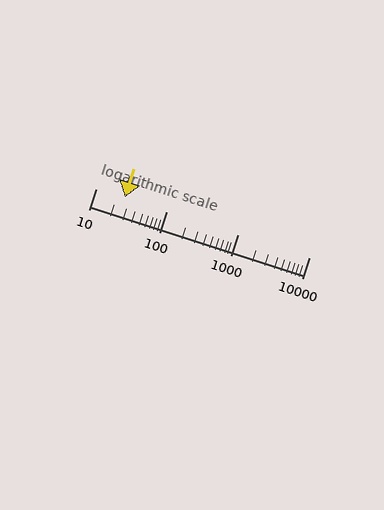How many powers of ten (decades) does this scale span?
The scale spans 3 decades, from 10 to 10000.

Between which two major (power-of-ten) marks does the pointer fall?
The pointer is between 10 and 100.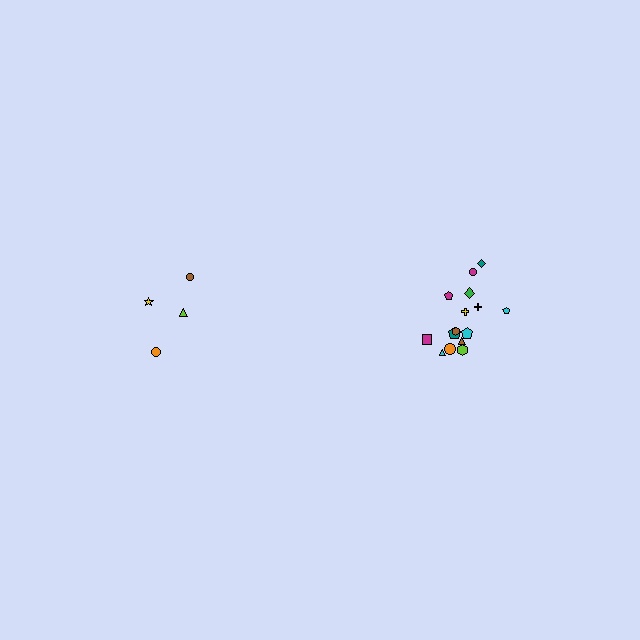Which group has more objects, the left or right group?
The right group.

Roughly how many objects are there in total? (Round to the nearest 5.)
Roughly 20 objects in total.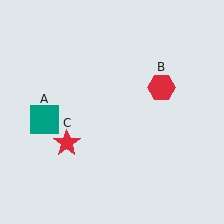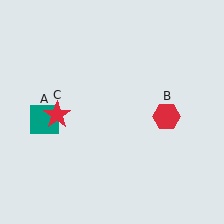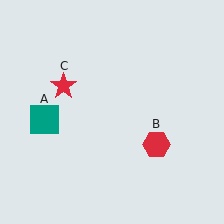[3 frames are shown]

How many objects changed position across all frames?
2 objects changed position: red hexagon (object B), red star (object C).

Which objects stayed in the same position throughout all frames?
Teal square (object A) remained stationary.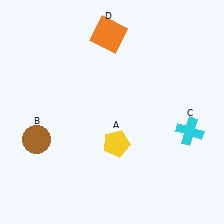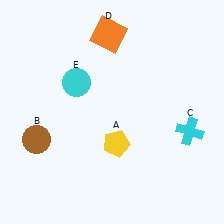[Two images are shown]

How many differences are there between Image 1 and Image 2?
There is 1 difference between the two images.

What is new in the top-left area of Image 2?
A cyan circle (E) was added in the top-left area of Image 2.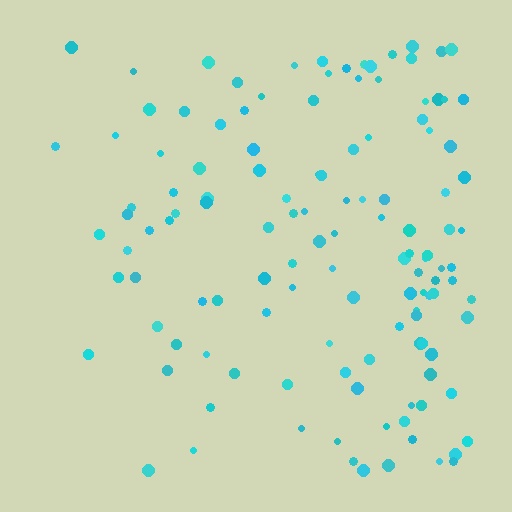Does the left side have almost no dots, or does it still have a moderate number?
Still a moderate number, just noticeably fewer than the right.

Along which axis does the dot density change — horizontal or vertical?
Horizontal.